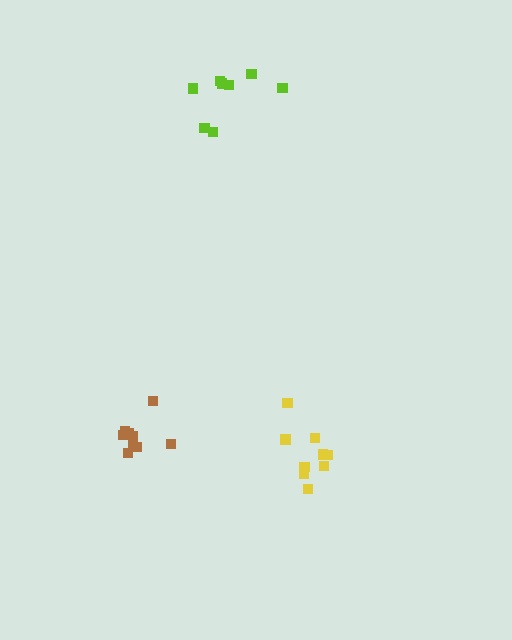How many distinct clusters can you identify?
There are 3 distinct clusters.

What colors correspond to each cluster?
The clusters are colored: lime, yellow, brown.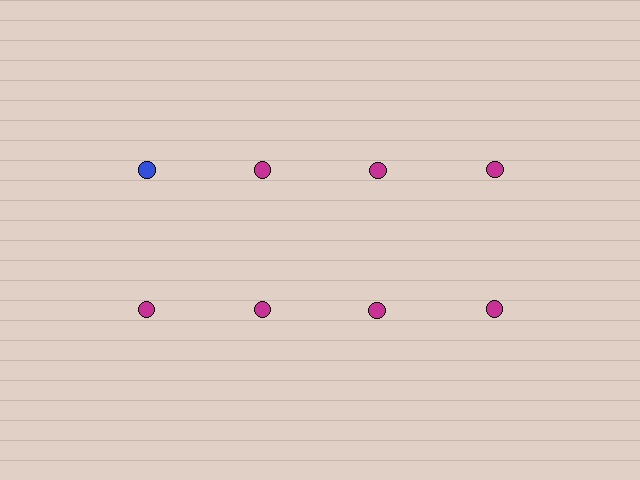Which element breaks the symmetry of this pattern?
The blue circle in the top row, leftmost column breaks the symmetry. All other shapes are magenta circles.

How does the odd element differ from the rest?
It has a different color: blue instead of magenta.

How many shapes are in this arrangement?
There are 8 shapes arranged in a grid pattern.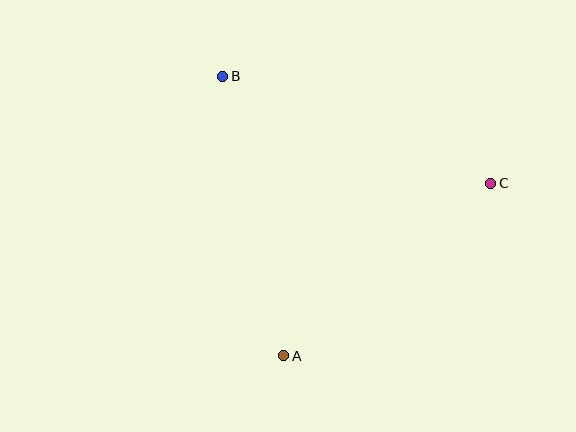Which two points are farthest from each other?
Points B and C are farthest from each other.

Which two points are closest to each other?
Points A and C are closest to each other.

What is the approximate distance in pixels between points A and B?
The distance between A and B is approximately 286 pixels.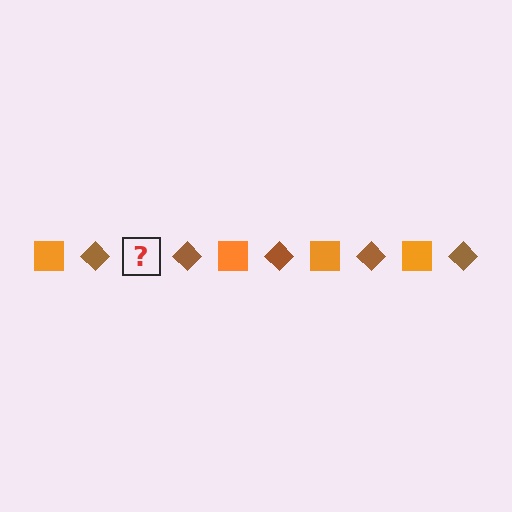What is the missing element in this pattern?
The missing element is an orange square.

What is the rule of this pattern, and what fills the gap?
The rule is that the pattern alternates between orange square and brown diamond. The gap should be filled with an orange square.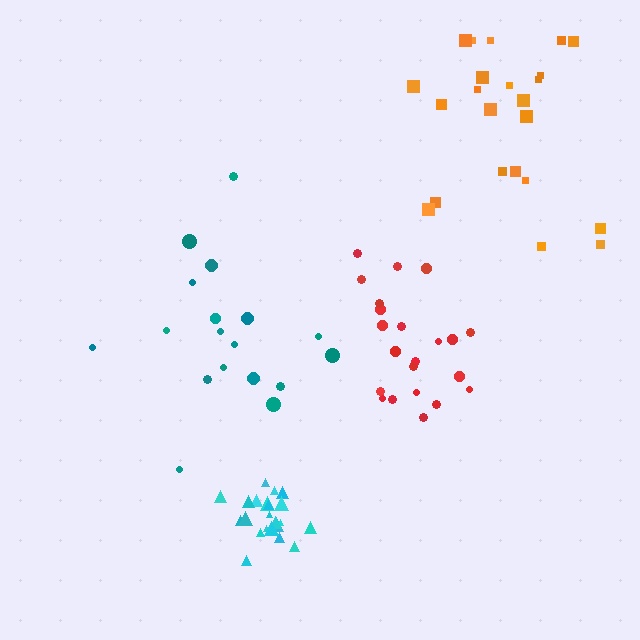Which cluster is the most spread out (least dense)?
Teal.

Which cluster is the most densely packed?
Cyan.